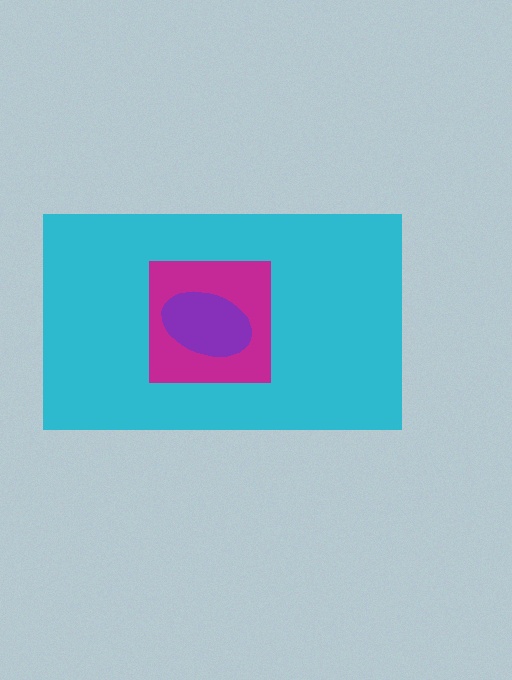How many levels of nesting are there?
3.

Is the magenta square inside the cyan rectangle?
Yes.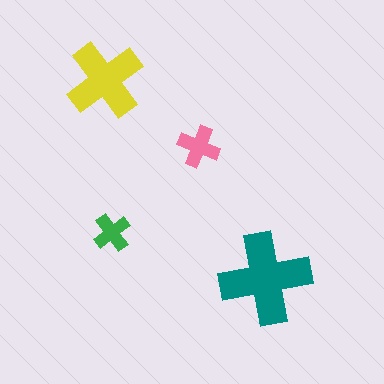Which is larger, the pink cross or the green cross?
The pink one.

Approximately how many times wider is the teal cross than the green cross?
About 2.5 times wider.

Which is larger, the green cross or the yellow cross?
The yellow one.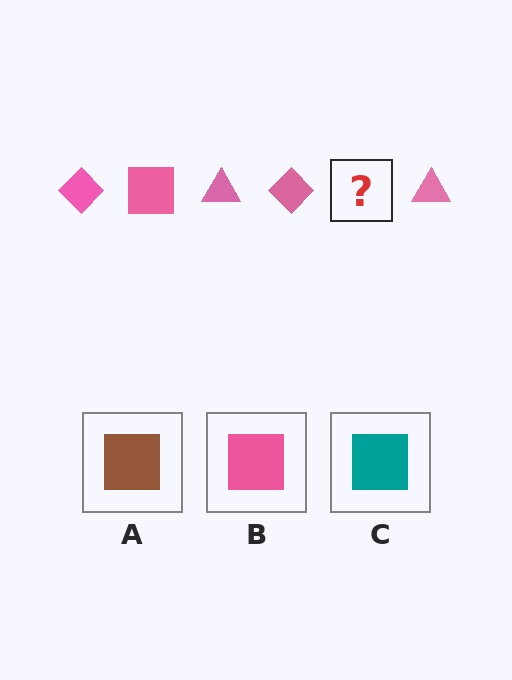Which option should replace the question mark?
Option B.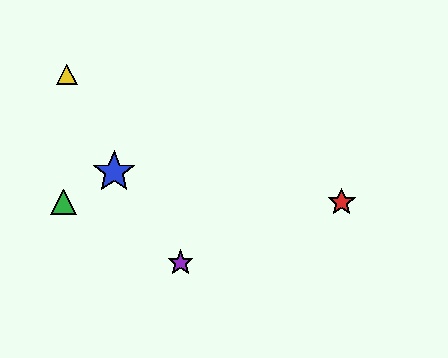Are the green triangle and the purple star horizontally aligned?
No, the green triangle is at y≈202 and the purple star is at y≈263.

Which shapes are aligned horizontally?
The red star, the green triangle are aligned horizontally.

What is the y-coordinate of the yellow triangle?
The yellow triangle is at y≈74.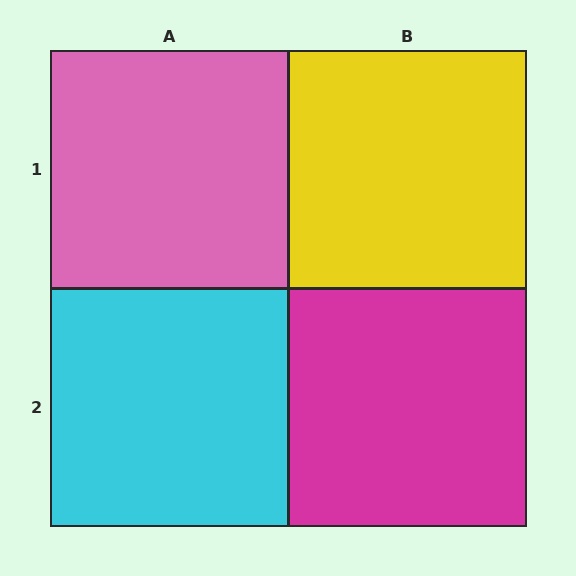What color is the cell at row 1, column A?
Pink.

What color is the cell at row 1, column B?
Yellow.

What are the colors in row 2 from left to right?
Cyan, magenta.